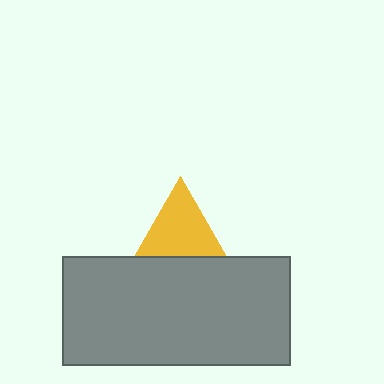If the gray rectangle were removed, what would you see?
You would see the complete yellow triangle.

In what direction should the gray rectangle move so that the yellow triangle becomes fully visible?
The gray rectangle should move down. That is the shortest direction to clear the overlap and leave the yellow triangle fully visible.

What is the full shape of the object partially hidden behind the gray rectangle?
The partially hidden object is a yellow triangle.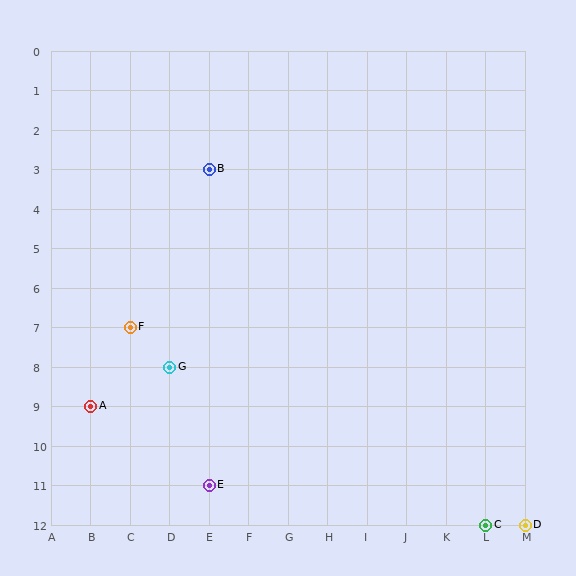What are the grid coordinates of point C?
Point C is at grid coordinates (L, 12).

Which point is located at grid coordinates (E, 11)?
Point E is at (E, 11).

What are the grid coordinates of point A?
Point A is at grid coordinates (B, 9).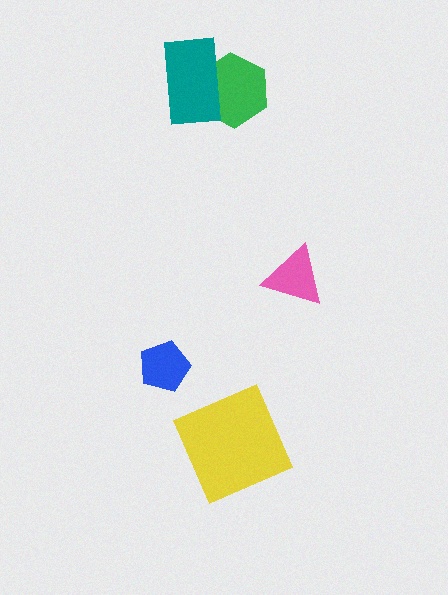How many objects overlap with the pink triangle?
0 objects overlap with the pink triangle.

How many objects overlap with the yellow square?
0 objects overlap with the yellow square.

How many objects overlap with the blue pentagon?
0 objects overlap with the blue pentagon.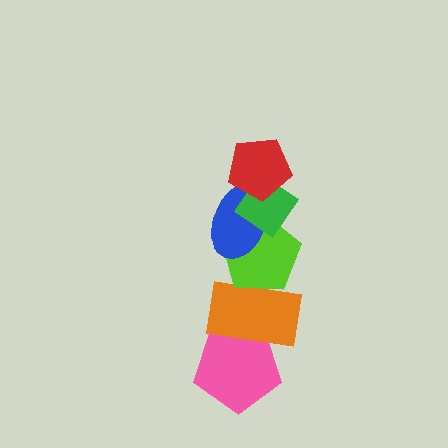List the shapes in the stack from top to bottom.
From top to bottom: the red pentagon, the green diamond, the blue ellipse, the lime pentagon, the orange rectangle, the pink pentagon.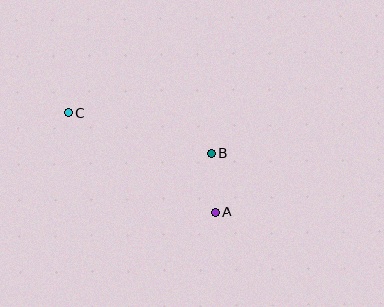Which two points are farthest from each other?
Points A and C are farthest from each other.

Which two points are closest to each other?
Points A and B are closest to each other.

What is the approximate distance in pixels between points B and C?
The distance between B and C is approximately 148 pixels.